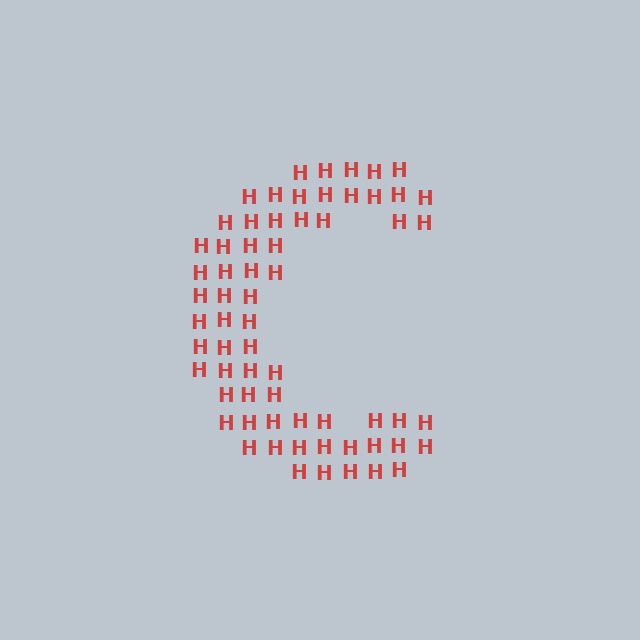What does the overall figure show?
The overall figure shows the letter C.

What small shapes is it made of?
It is made of small letter H's.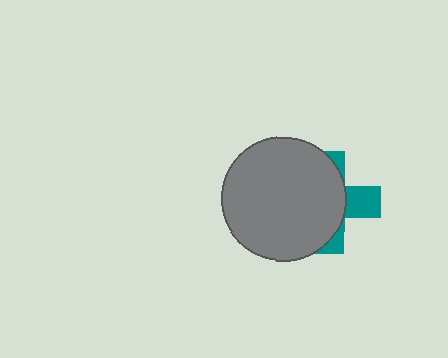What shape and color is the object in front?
The object in front is a gray circle.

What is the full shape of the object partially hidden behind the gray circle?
The partially hidden object is a teal cross.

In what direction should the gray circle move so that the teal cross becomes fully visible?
The gray circle should move left. That is the shortest direction to clear the overlap and leave the teal cross fully visible.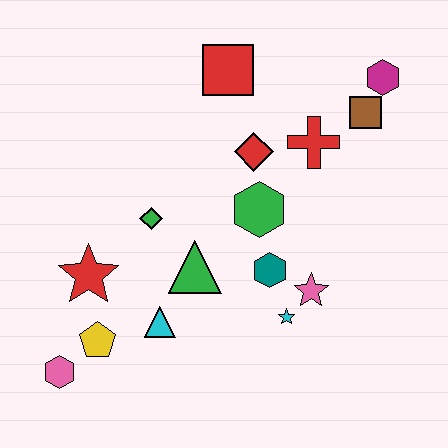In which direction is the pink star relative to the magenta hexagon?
The pink star is below the magenta hexagon.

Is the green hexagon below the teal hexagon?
No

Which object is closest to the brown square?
The magenta hexagon is closest to the brown square.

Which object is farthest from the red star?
The magenta hexagon is farthest from the red star.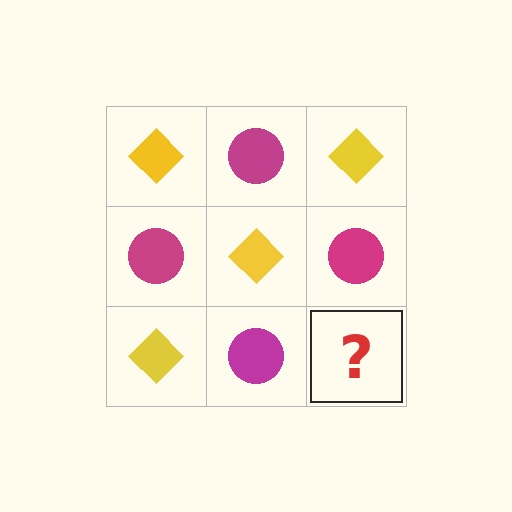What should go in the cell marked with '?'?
The missing cell should contain a yellow diamond.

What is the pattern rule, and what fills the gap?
The rule is that it alternates yellow diamond and magenta circle in a checkerboard pattern. The gap should be filled with a yellow diamond.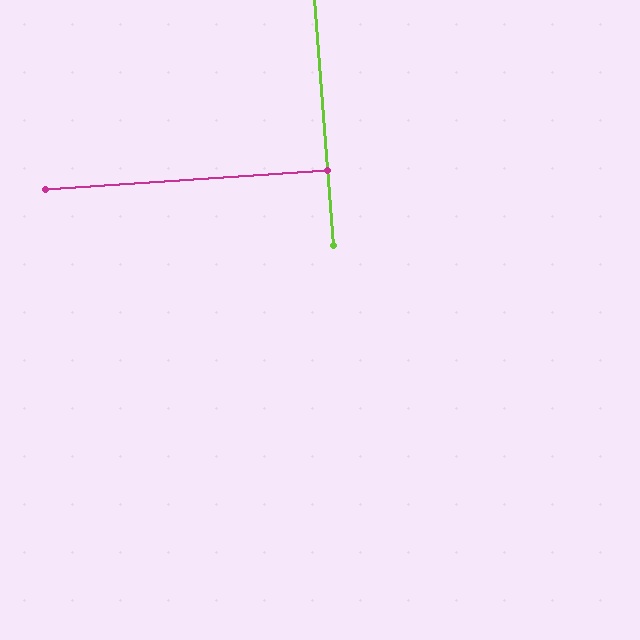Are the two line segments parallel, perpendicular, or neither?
Perpendicular — they meet at approximately 89°.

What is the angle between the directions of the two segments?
Approximately 89 degrees.